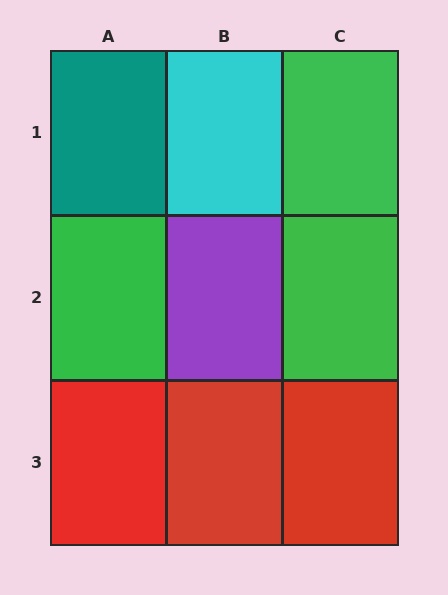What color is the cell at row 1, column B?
Cyan.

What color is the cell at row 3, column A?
Red.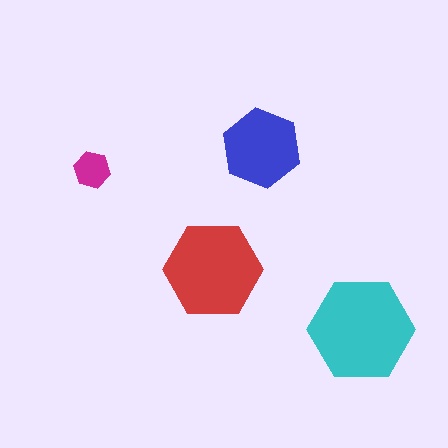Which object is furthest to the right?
The cyan hexagon is rightmost.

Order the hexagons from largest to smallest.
the cyan one, the red one, the blue one, the magenta one.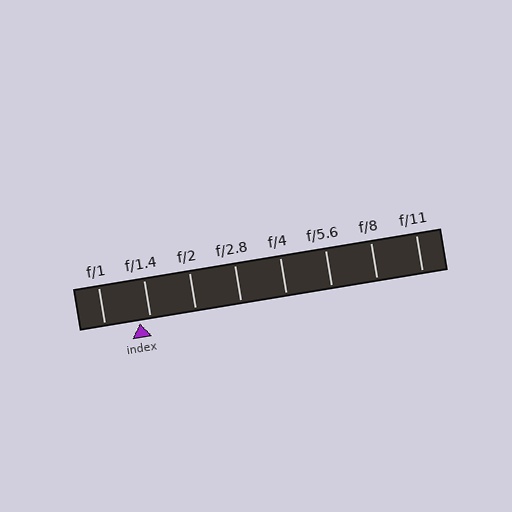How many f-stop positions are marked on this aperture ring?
There are 8 f-stop positions marked.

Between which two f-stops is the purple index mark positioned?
The index mark is between f/1 and f/1.4.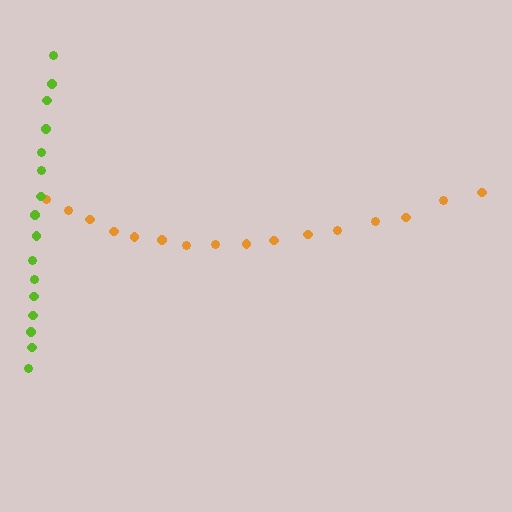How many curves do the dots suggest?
There are 2 distinct paths.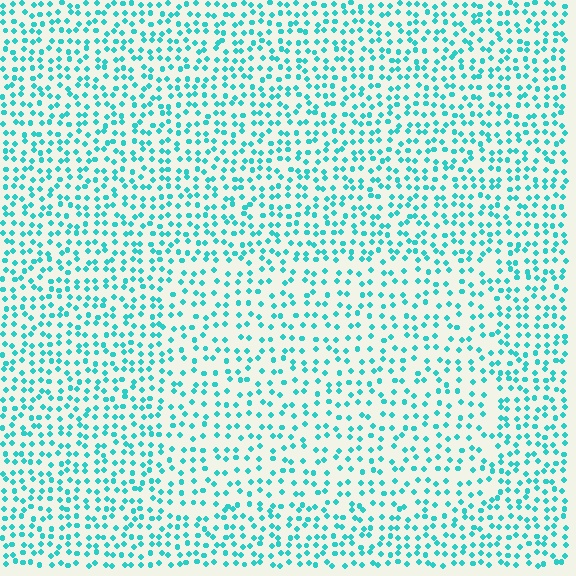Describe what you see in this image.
The image contains small cyan elements arranged at two different densities. A rectangle-shaped region is visible where the elements are less densely packed than the surrounding area.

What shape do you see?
I see a rectangle.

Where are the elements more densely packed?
The elements are more densely packed outside the rectangle boundary.